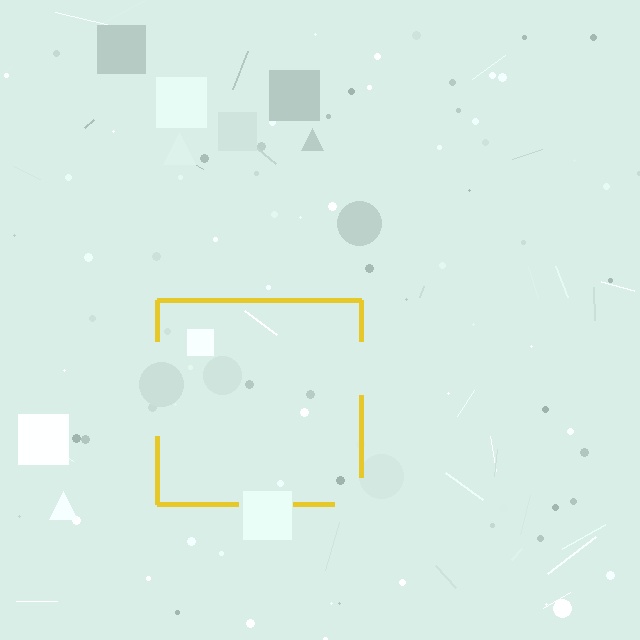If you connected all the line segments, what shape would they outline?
They would outline a square.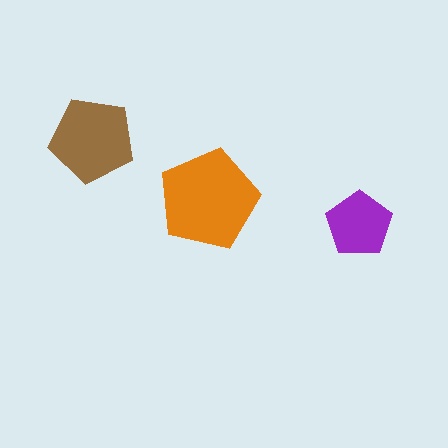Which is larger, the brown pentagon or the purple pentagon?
The brown one.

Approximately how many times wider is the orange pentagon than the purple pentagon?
About 1.5 times wider.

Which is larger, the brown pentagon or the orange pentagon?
The orange one.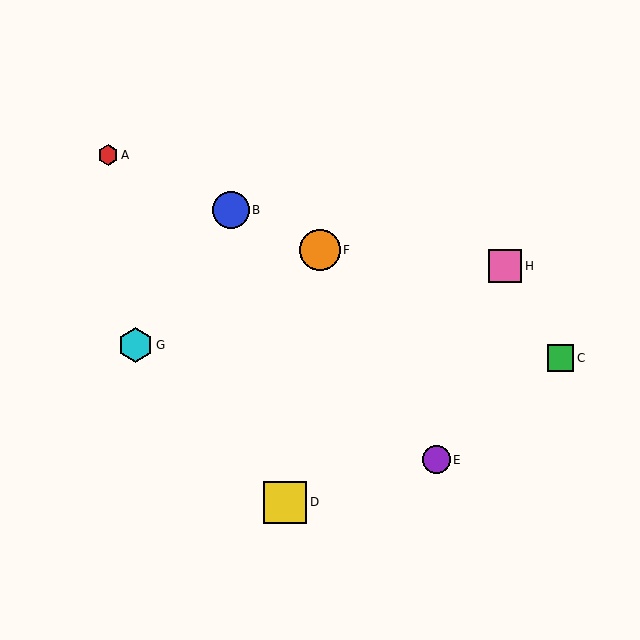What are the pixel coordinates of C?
Object C is at (560, 358).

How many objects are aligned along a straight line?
4 objects (A, B, C, F) are aligned along a straight line.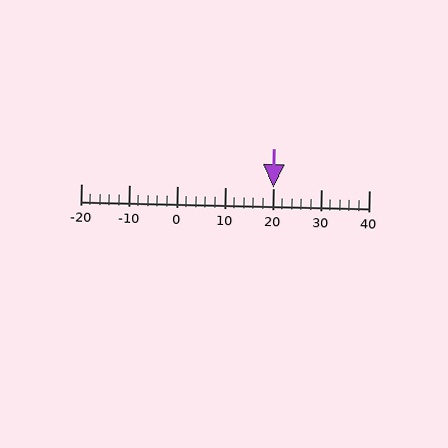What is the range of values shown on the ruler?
The ruler shows values from -20 to 40.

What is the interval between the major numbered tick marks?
The major tick marks are spaced 10 units apart.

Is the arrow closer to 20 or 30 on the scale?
The arrow is closer to 20.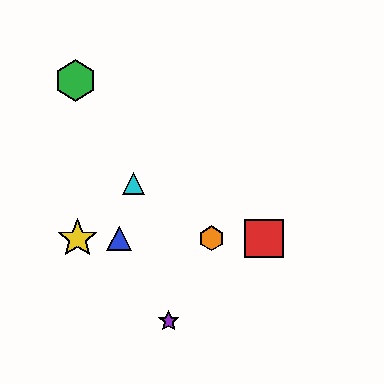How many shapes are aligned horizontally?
4 shapes (the red square, the blue triangle, the yellow star, the orange hexagon) are aligned horizontally.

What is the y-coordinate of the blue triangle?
The blue triangle is at y≈238.